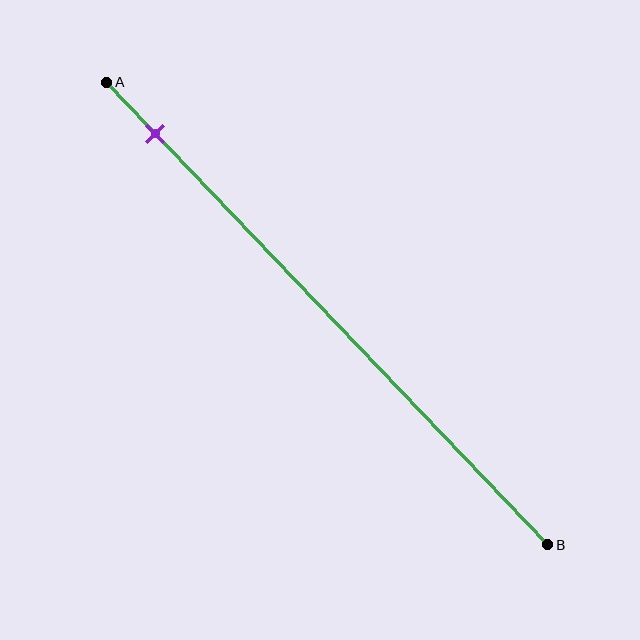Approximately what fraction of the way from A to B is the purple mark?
The purple mark is approximately 10% of the way from A to B.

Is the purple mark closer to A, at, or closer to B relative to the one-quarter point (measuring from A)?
The purple mark is closer to point A than the one-quarter point of segment AB.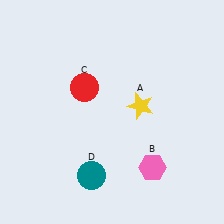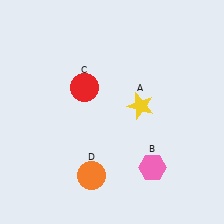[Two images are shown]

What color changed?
The circle (D) changed from teal in Image 1 to orange in Image 2.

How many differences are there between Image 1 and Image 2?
There is 1 difference between the two images.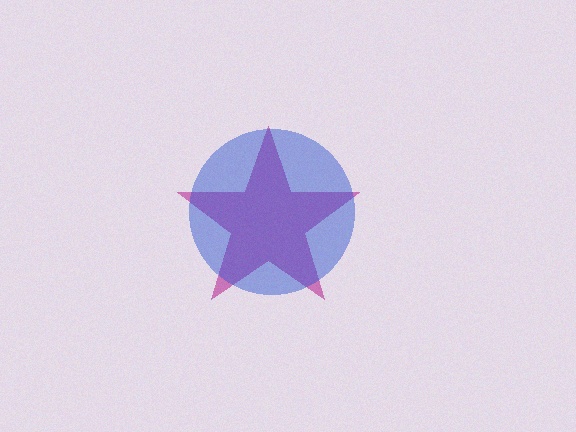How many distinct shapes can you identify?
There are 2 distinct shapes: a magenta star, a blue circle.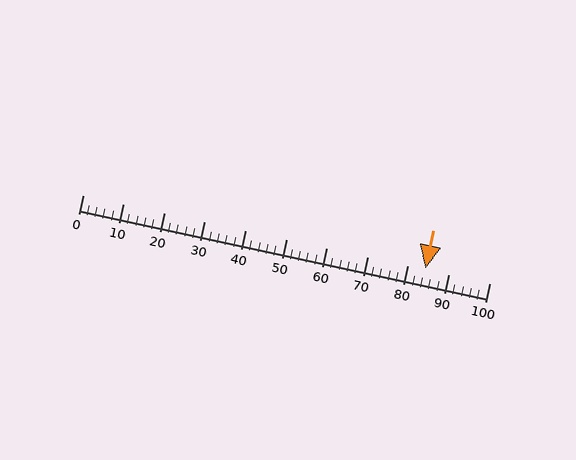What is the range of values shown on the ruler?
The ruler shows values from 0 to 100.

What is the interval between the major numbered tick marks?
The major tick marks are spaced 10 units apart.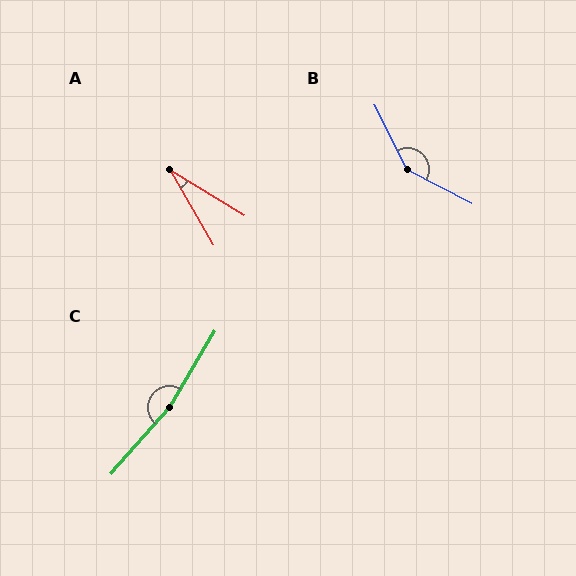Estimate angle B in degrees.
Approximately 144 degrees.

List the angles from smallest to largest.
A (29°), B (144°), C (169°).